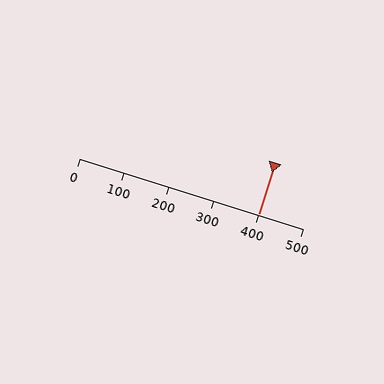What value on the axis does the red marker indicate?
The marker indicates approximately 400.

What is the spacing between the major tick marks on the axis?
The major ticks are spaced 100 apart.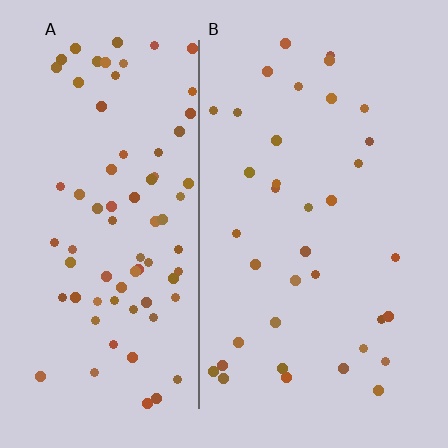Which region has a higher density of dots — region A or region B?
A (the left).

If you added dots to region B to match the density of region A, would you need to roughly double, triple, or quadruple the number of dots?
Approximately double.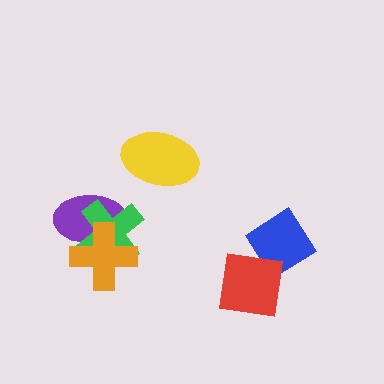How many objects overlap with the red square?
0 objects overlap with the red square.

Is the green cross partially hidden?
Yes, it is partially covered by another shape.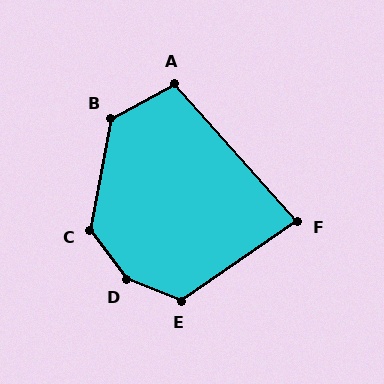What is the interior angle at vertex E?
Approximately 125 degrees (obtuse).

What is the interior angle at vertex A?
Approximately 103 degrees (obtuse).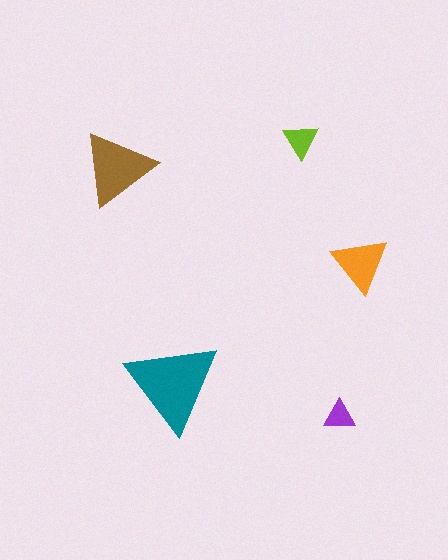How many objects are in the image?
There are 5 objects in the image.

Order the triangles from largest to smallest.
the teal one, the brown one, the orange one, the lime one, the purple one.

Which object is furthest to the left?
The brown triangle is leftmost.